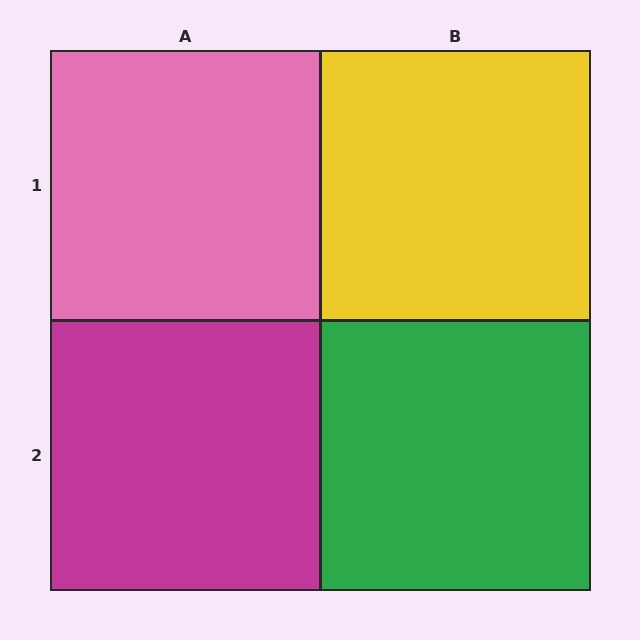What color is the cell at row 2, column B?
Green.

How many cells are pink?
1 cell is pink.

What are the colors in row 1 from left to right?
Pink, yellow.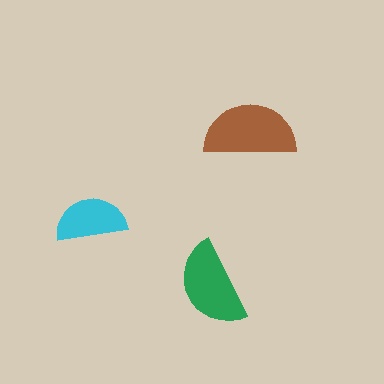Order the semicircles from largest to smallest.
the brown one, the green one, the cyan one.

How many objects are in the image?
There are 3 objects in the image.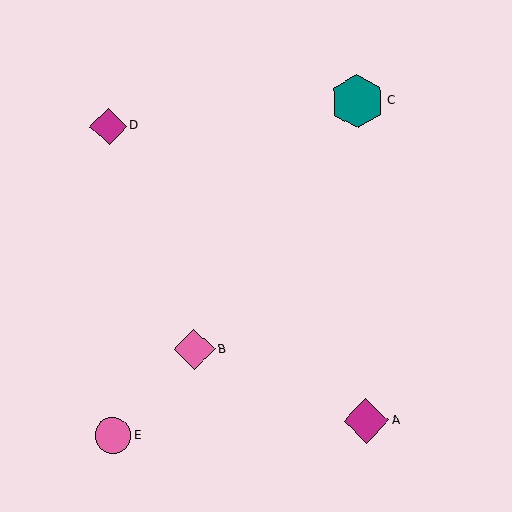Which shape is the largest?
The teal hexagon (labeled C) is the largest.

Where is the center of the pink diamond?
The center of the pink diamond is at (194, 350).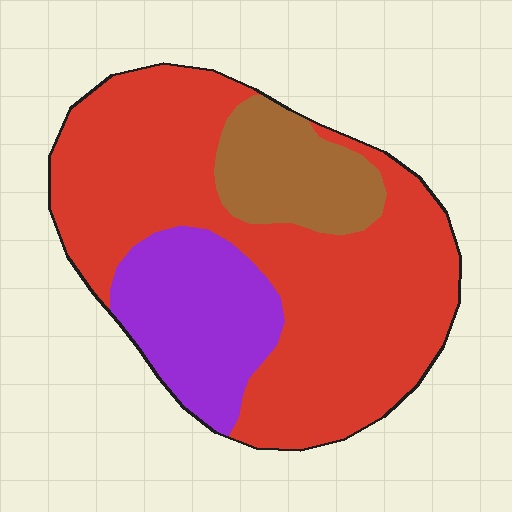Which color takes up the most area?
Red, at roughly 65%.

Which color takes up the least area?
Brown, at roughly 15%.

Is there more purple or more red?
Red.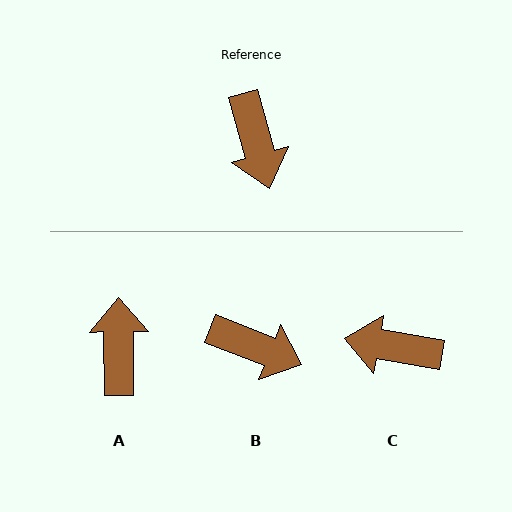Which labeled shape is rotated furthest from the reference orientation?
A, about 165 degrees away.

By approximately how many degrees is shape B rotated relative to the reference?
Approximately 53 degrees counter-clockwise.